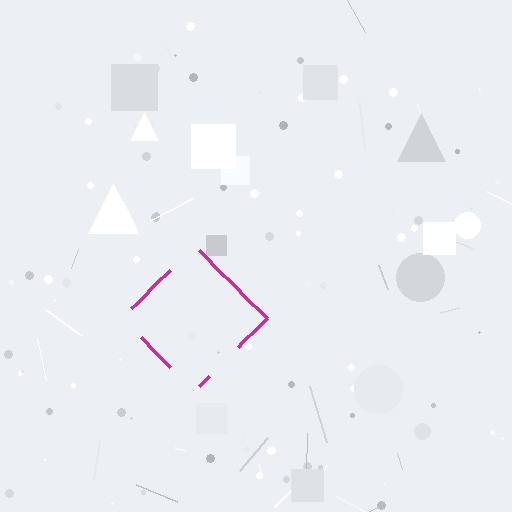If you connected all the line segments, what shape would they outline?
They would outline a diamond.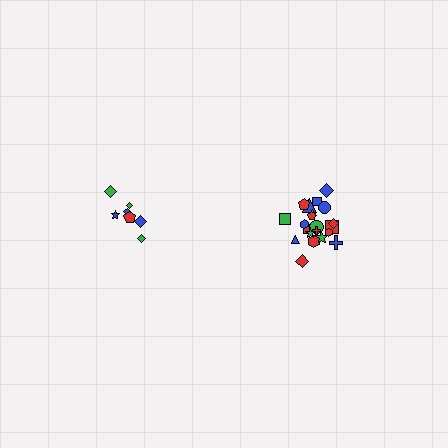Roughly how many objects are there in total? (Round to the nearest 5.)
Roughly 30 objects in total.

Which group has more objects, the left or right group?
The right group.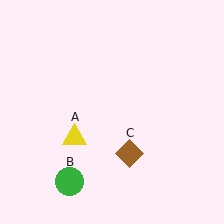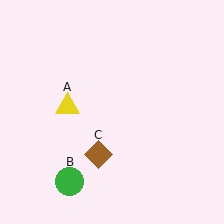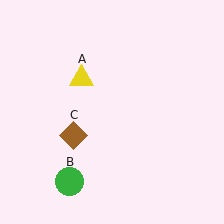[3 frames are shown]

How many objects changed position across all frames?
2 objects changed position: yellow triangle (object A), brown diamond (object C).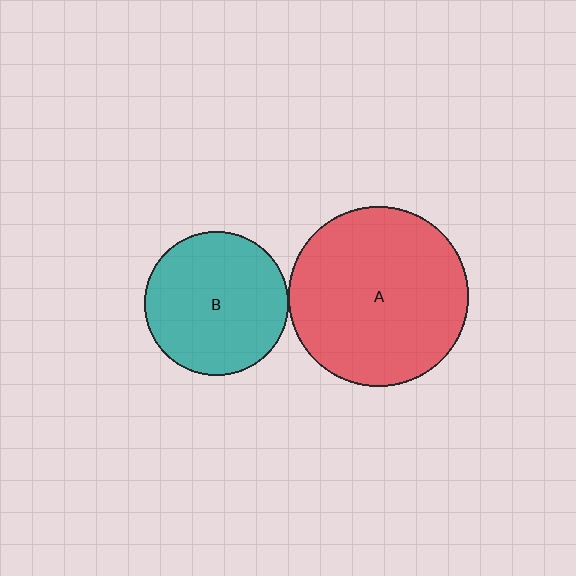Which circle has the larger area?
Circle A (red).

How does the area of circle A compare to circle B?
Approximately 1.5 times.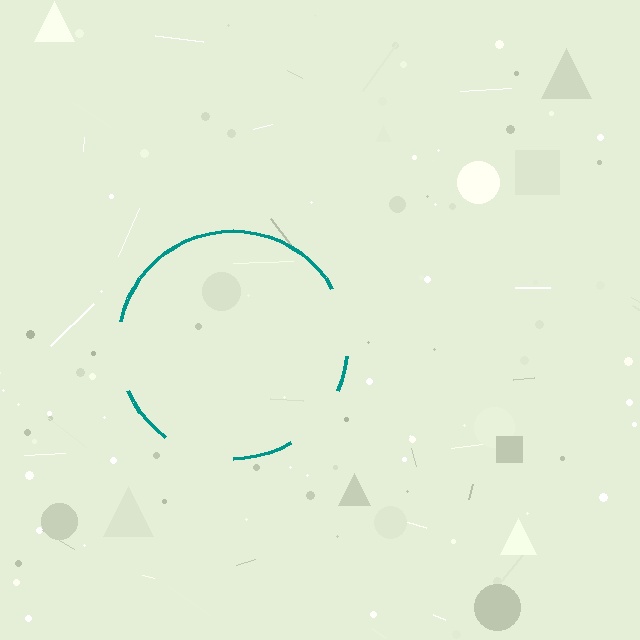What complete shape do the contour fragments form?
The contour fragments form a circle.